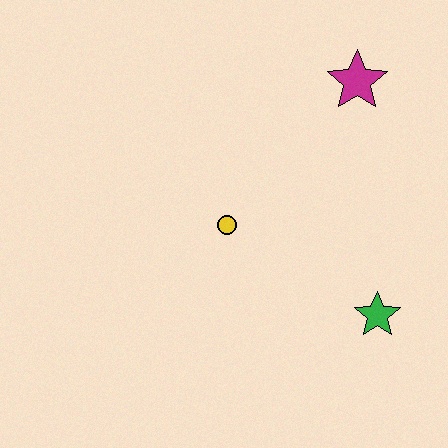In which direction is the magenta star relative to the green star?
The magenta star is above the green star.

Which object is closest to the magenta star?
The yellow circle is closest to the magenta star.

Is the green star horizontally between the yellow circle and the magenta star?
No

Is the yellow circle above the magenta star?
No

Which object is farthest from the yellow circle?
The magenta star is farthest from the yellow circle.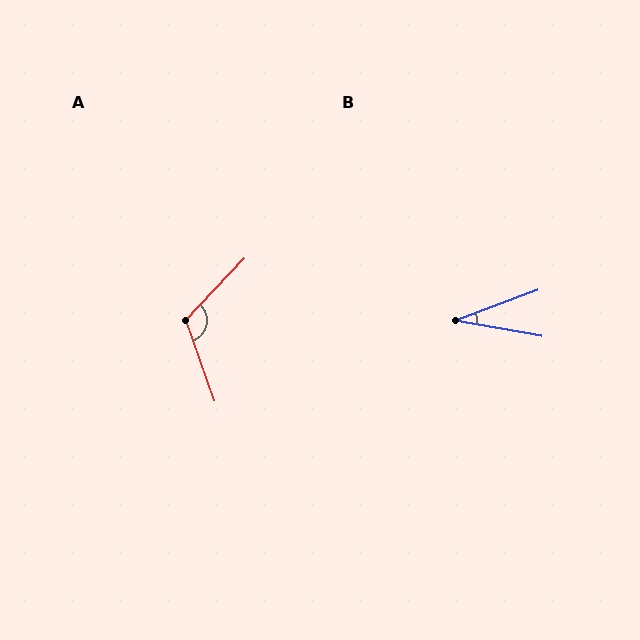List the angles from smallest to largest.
B (31°), A (117°).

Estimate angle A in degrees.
Approximately 117 degrees.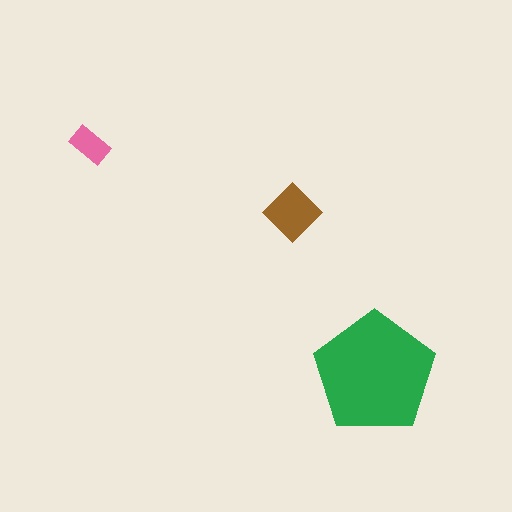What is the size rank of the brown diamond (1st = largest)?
2nd.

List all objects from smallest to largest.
The pink rectangle, the brown diamond, the green pentagon.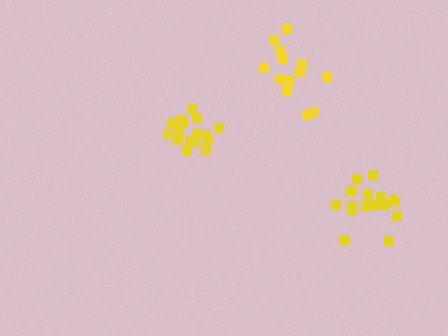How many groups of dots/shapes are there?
There are 3 groups.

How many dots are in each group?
Group 1: 18 dots, Group 2: 17 dots, Group 3: 14 dots (49 total).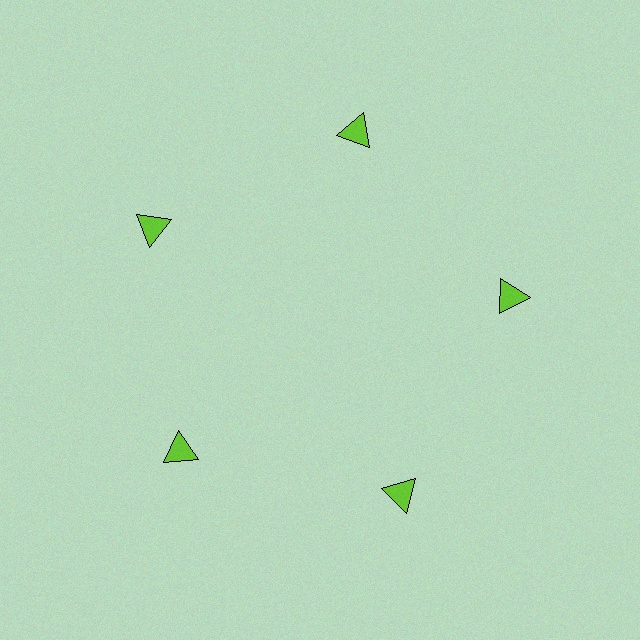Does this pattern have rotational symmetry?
Yes, this pattern has 5-fold rotational symmetry. It looks the same after rotating 72 degrees around the center.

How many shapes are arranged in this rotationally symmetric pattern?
There are 5 shapes, arranged in 5 groups of 1.